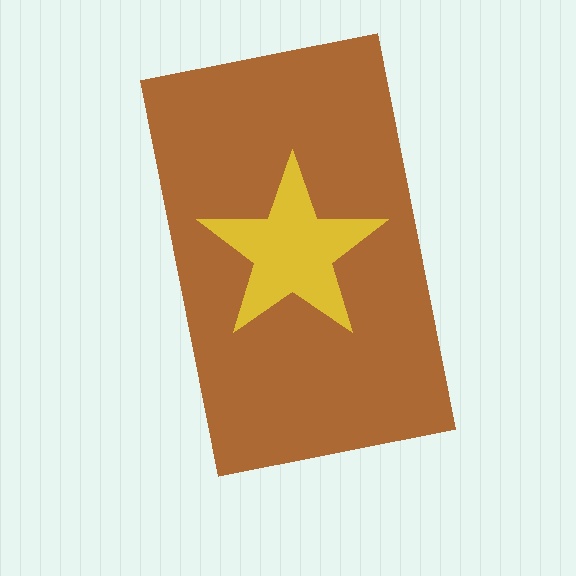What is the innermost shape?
The yellow star.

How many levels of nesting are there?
2.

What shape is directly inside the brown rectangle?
The yellow star.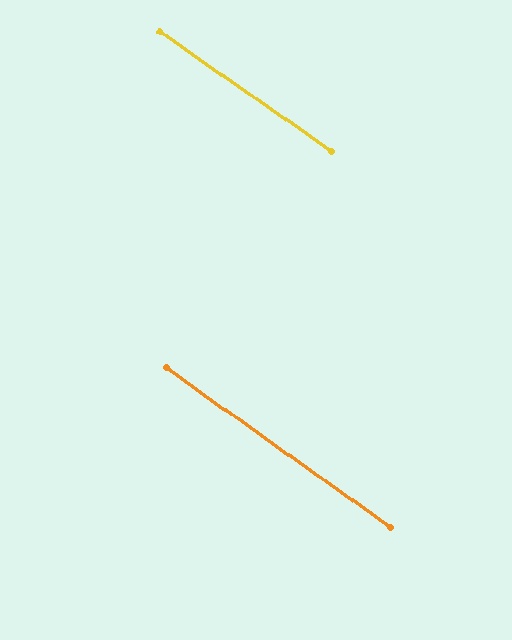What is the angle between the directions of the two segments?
Approximately 1 degree.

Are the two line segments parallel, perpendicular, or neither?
Parallel — their directions differ by only 0.7°.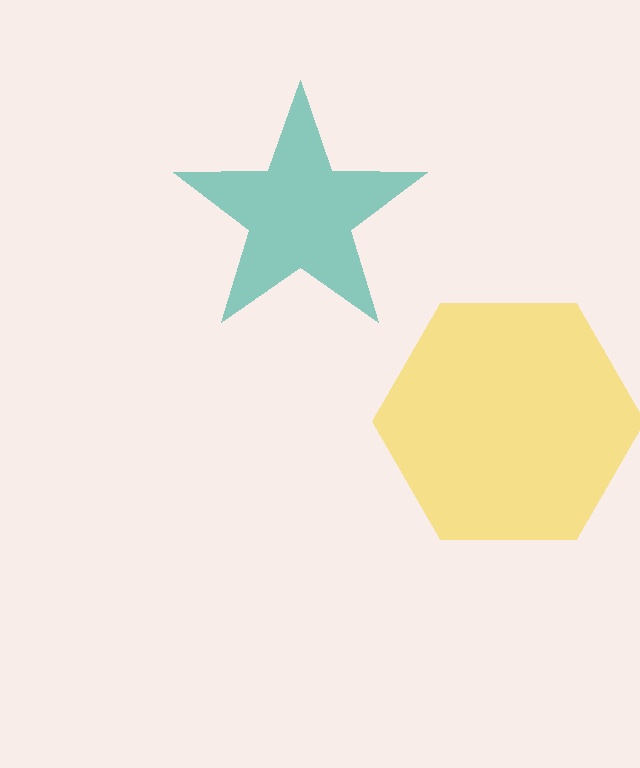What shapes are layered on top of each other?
The layered shapes are: a yellow hexagon, a teal star.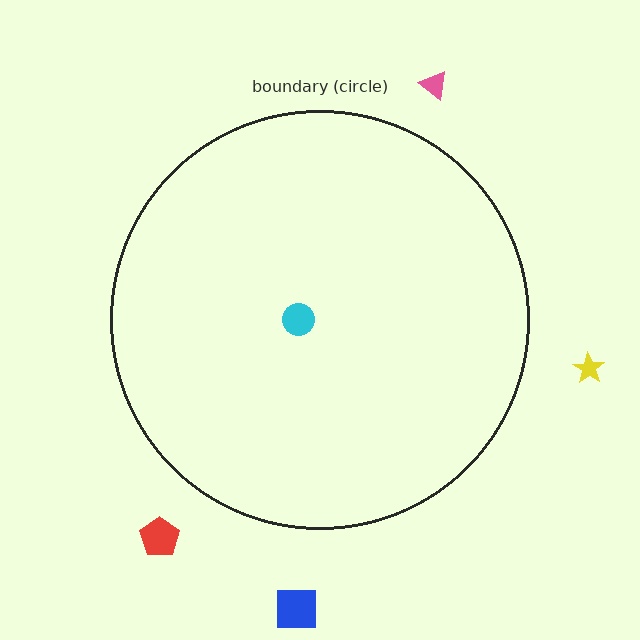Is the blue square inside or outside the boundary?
Outside.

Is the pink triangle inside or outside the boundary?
Outside.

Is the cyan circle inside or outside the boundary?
Inside.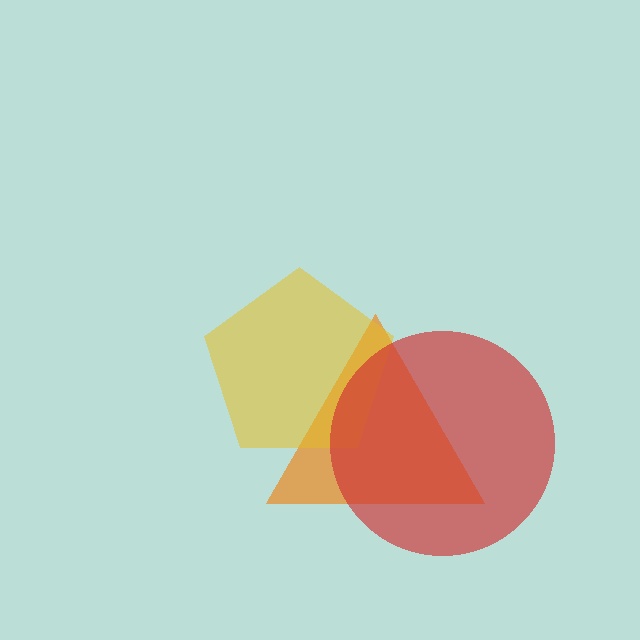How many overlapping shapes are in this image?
There are 3 overlapping shapes in the image.